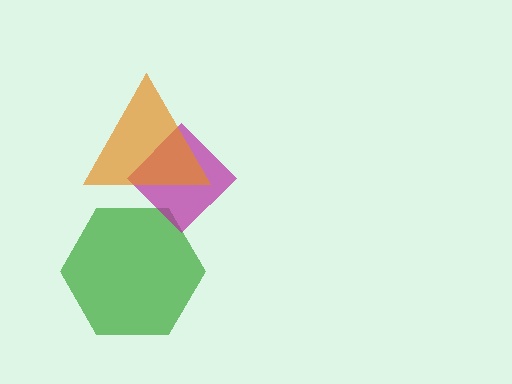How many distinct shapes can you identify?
There are 3 distinct shapes: a green hexagon, a magenta diamond, an orange triangle.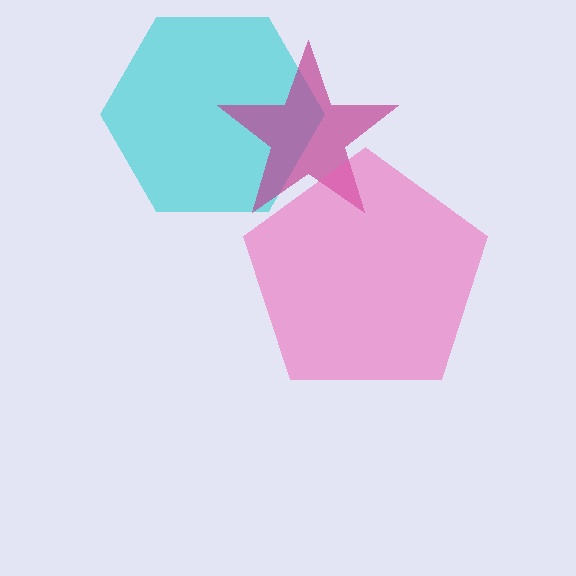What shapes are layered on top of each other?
The layered shapes are: a cyan hexagon, a magenta star, a pink pentagon.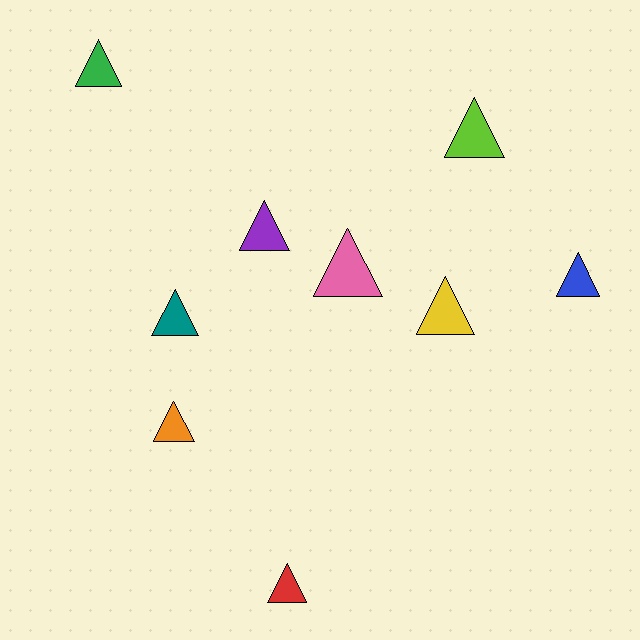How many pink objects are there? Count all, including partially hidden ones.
There is 1 pink object.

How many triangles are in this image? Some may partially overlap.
There are 9 triangles.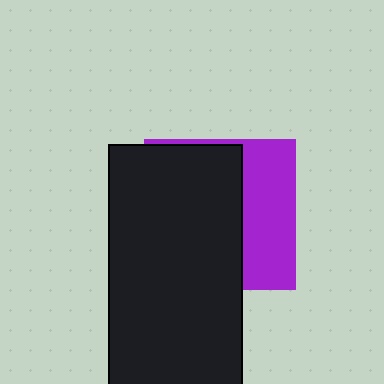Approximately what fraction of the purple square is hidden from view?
Roughly 64% of the purple square is hidden behind the black rectangle.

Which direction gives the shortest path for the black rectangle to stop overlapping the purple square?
Moving left gives the shortest separation.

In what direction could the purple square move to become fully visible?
The purple square could move right. That would shift it out from behind the black rectangle entirely.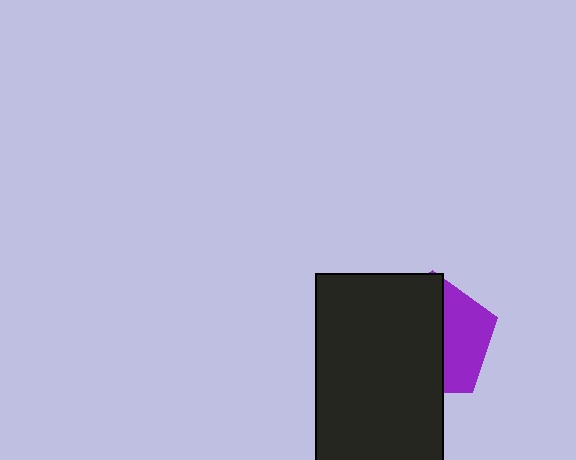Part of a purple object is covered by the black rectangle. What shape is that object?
It is a pentagon.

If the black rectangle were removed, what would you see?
You would see the complete purple pentagon.